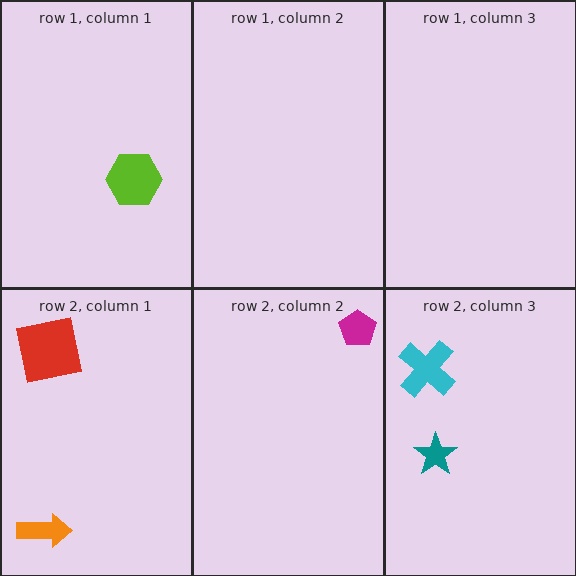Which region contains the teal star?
The row 2, column 3 region.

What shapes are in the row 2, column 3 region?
The teal star, the cyan cross.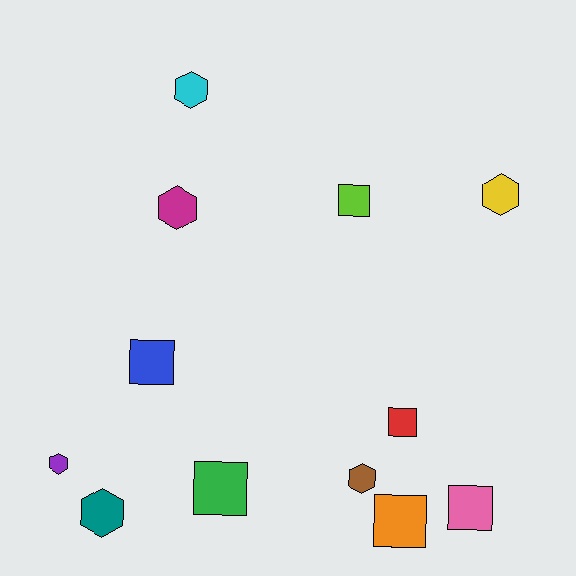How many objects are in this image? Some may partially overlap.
There are 12 objects.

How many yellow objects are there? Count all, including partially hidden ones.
There is 1 yellow object.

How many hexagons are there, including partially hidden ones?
There are 6 hexagons.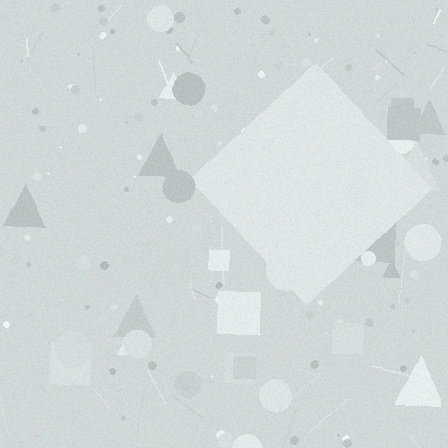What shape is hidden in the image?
A diamond is hidden in the image.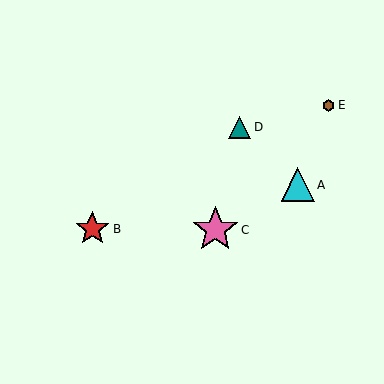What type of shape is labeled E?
Shape E is a brown hexagon.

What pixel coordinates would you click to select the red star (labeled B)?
Click at (92, 229) to select the red star B.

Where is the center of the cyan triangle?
The center of the cyan triangle is at (298, 185).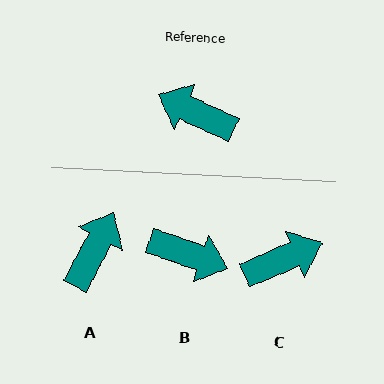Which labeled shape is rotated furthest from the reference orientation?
B, about 174 degrees away.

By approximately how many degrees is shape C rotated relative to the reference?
Approximately 132 degrees clockwise.